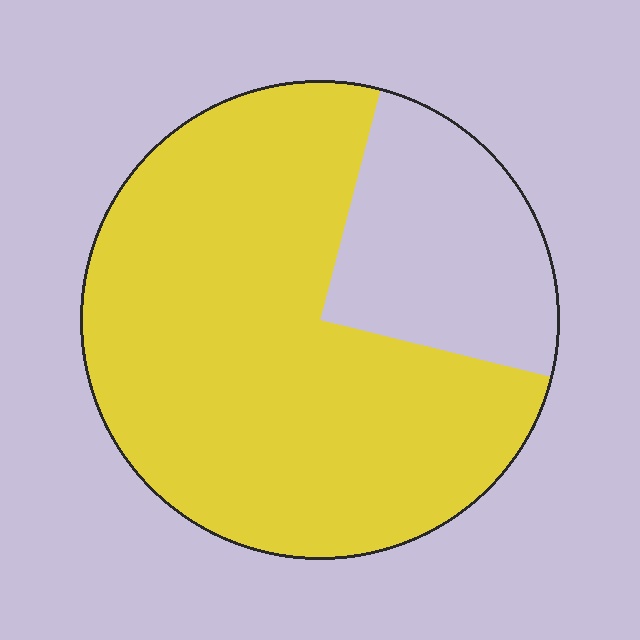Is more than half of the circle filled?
Yes.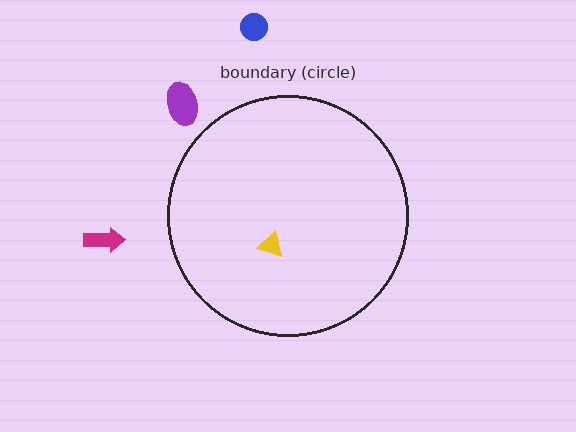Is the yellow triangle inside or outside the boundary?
Inside.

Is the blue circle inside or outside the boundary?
Outside.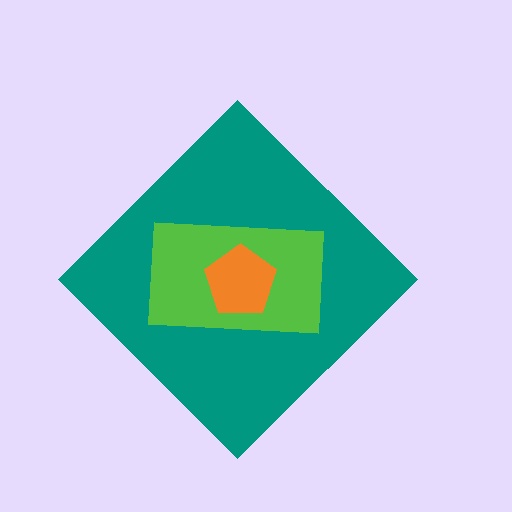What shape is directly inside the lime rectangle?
The orange pentagon.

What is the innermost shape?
The orange pentagon.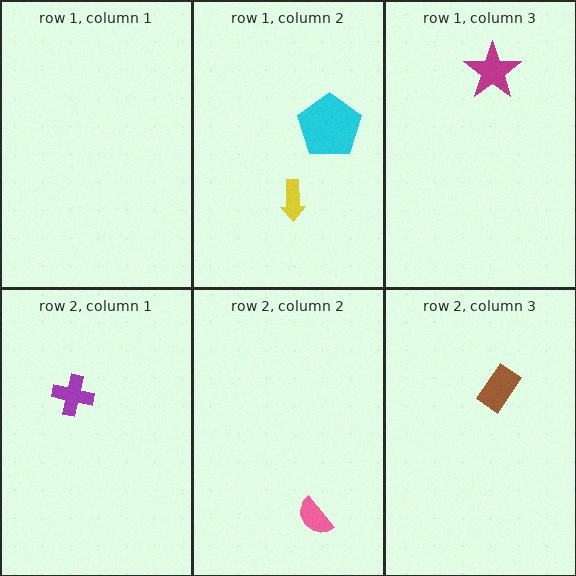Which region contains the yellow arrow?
The row 1, column 2 region.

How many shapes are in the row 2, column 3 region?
1.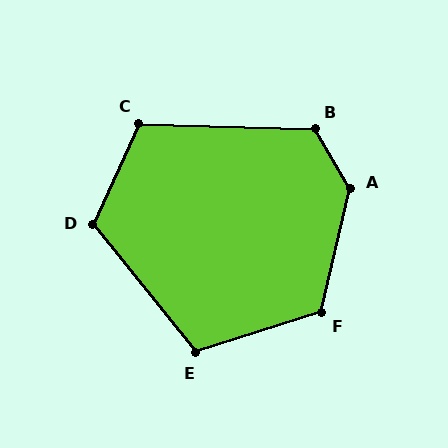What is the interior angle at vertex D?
Approximately 116 degrees (obtuse).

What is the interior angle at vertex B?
Approximately 123 degrees (obtuse).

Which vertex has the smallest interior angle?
E, at approximately 111 degrees.